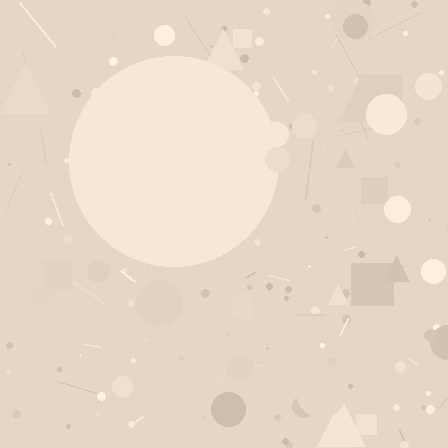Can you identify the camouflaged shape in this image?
The camouflaged shape is a circle.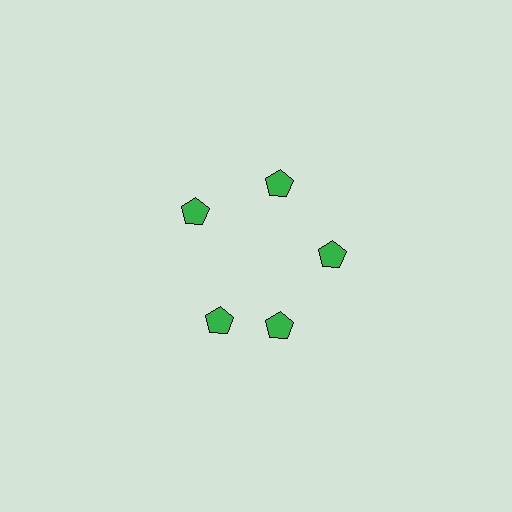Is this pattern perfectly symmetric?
No. The 5 green pentagons are arranged in a ring, but one element near the 8 o'clock position is rotated out of alignment along the ring, breaking the 5-fold rotational symmetry.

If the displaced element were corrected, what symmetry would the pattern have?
It would have 5-fold rotational symmetry — the pattern would map onto itself every 72 degrees.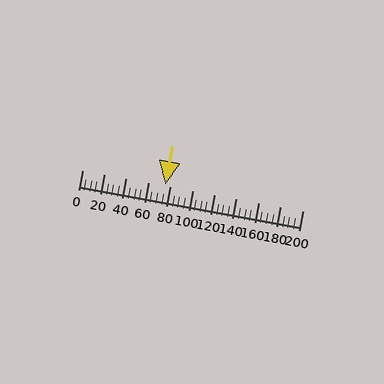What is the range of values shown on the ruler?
The ruler shows values from 0 to 200.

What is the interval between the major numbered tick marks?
The major tick marks are spaced 20 units apart.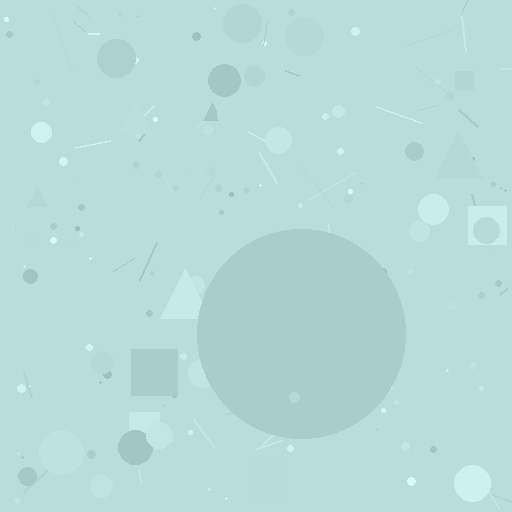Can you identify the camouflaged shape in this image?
The camouflaged shape is a circle.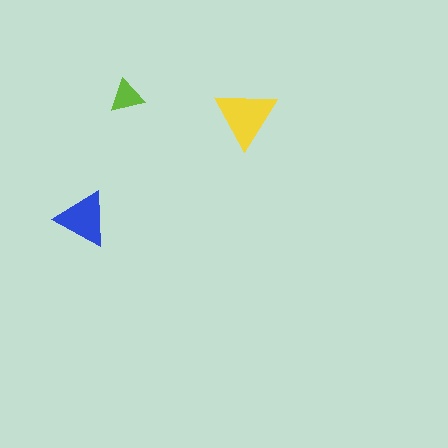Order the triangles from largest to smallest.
the yellow one, the blue one, the lime one.